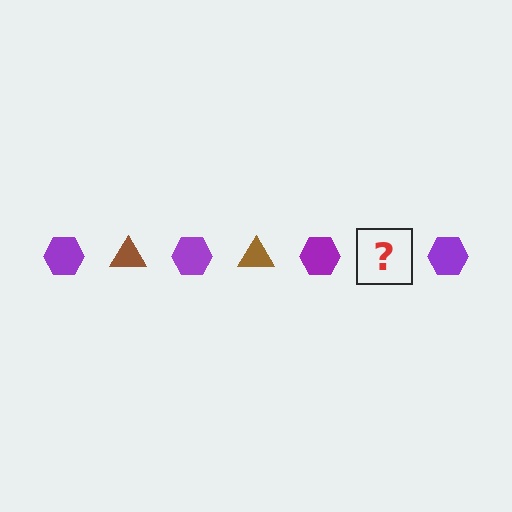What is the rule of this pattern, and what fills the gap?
The rule is that the pattern alternates between purple hexagon and brown triangle. The gap should be filled with a brown triangle.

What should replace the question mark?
The question mark should be replaced with a brown triangle.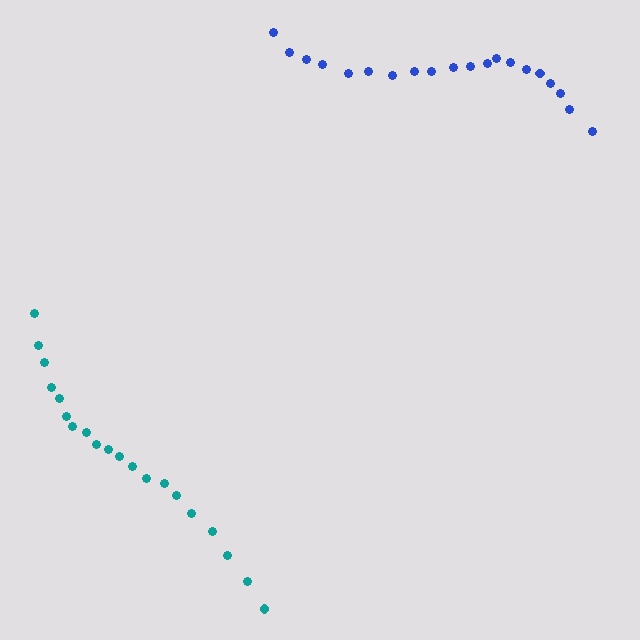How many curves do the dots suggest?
There are 2 distinct paths.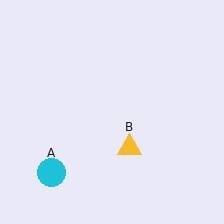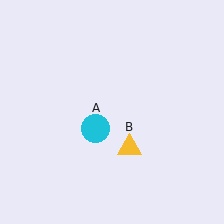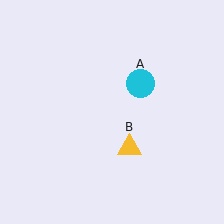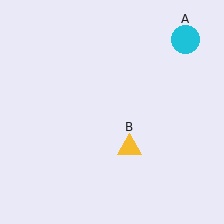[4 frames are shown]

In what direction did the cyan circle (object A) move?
The cyan circle (object A) moved up and to the right.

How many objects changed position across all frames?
1 object changed position: cyan circle (object A).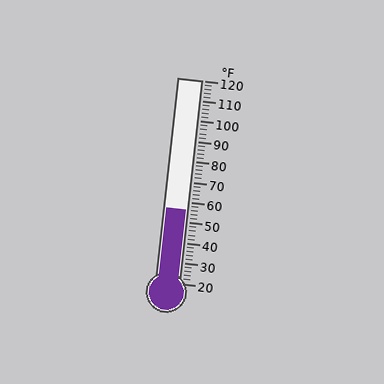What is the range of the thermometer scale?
The thermometer scale ranges from 20°F to 120°F.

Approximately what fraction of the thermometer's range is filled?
The thermometer is filled to approximately 35% of its range.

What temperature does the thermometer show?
The thermometer shows approximately 56°F.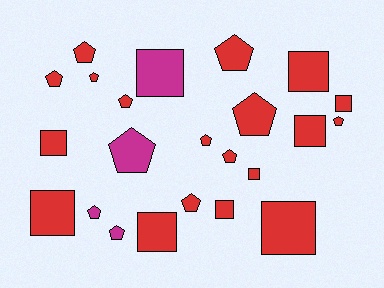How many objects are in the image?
There are 23 objects.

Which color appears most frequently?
Red, with 19 objects.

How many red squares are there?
There are 9 red squares.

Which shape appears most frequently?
Pentagon, with 13 objects.